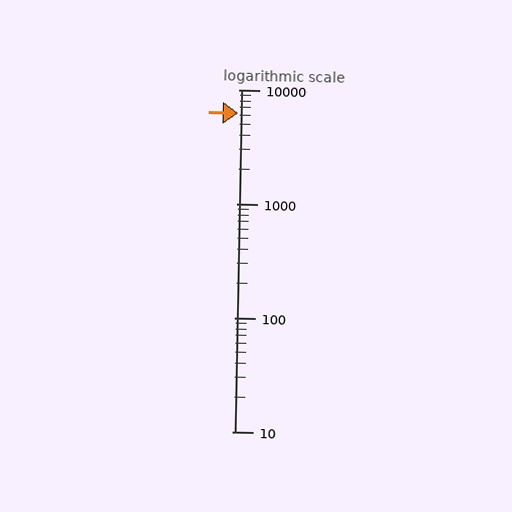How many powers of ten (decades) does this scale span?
The scale spans 3 decades, from 10 to 10000.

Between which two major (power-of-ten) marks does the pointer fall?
The pointer is between 1000 and 10000.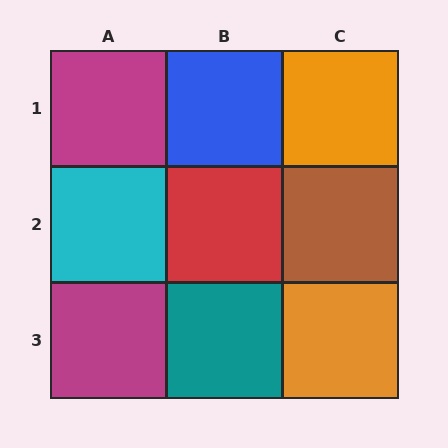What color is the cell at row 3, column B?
Teal.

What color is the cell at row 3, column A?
Magenta.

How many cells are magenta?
2 cells are magenta.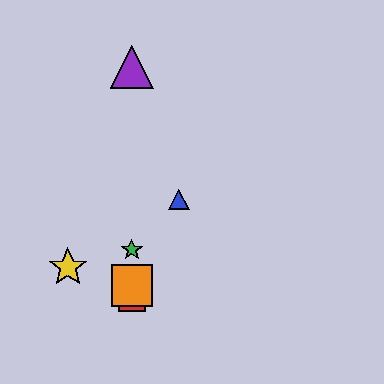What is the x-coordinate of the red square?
The red square is at x≈132.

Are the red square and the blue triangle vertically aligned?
No, the red square is at x≈132 and the blue triangle is at x≈179.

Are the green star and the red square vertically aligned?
Yes, both are at x≈132.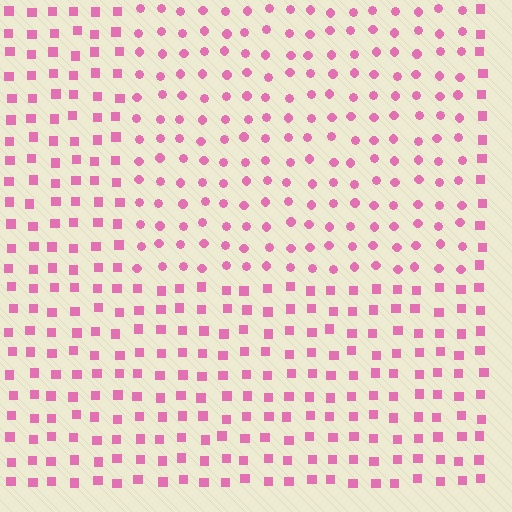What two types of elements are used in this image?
The image uses circles inside the rectangle region and squares outside it.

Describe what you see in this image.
The image is filled with small pink elements arranged in a uniform grid. A rectangle-shaped region contains circles, while the surrounding area contains squares. The boundary is defined purely by the change in element shape.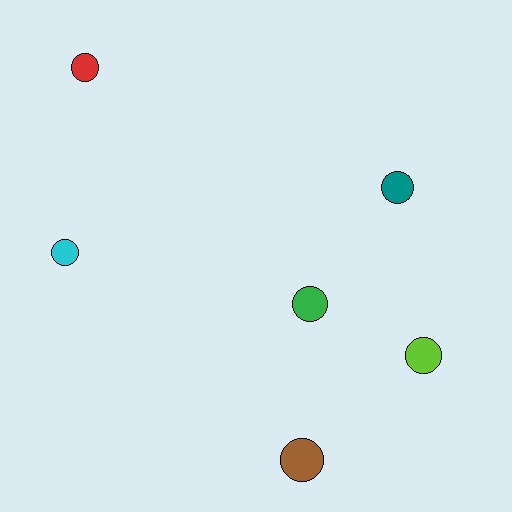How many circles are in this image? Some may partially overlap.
There are 6 circles.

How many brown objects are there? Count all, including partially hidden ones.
There is 1 brown object.